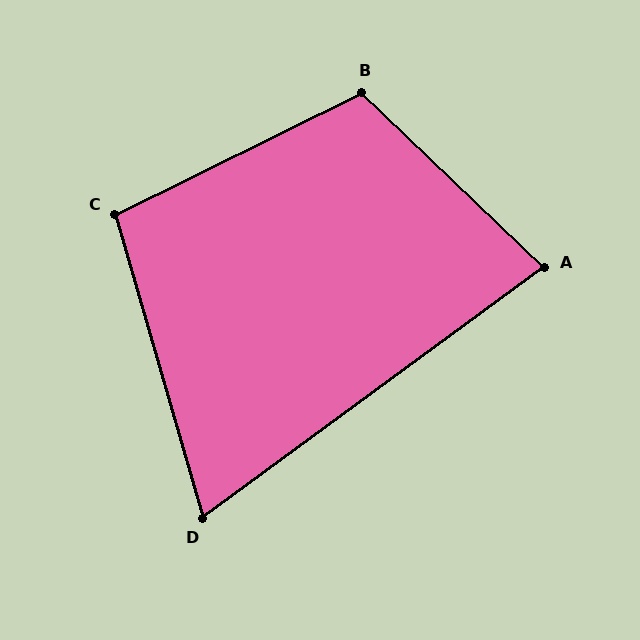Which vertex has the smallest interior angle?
D, at approximately 70 degrees.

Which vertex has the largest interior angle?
B, at approximately 110 degrees.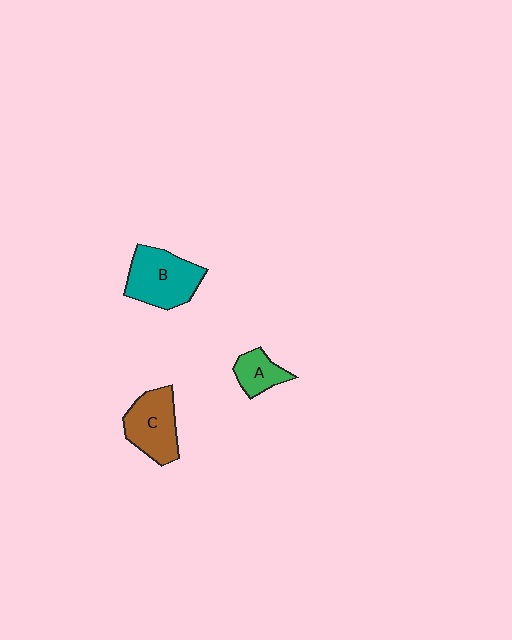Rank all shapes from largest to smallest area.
From largest to smallest: B (teal), C (brown), A (green).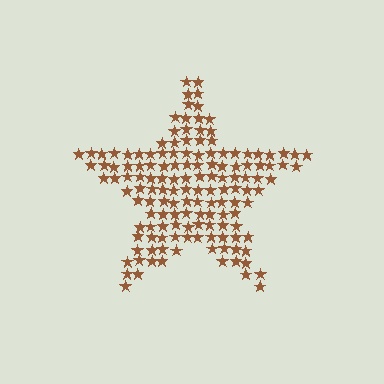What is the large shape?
The large shape is a star.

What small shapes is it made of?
It is made of small stars.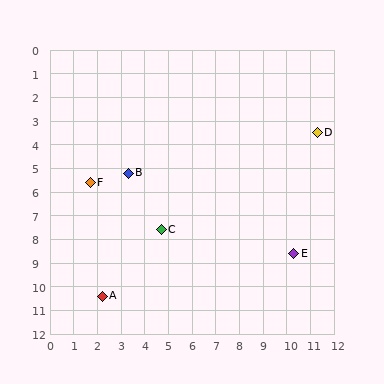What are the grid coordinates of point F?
Point F is at approximately (1.7, 5.6).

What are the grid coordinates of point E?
Point E is at approximately (10.3, 8.6).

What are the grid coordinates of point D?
Point D is at approximately (11.3, 3.5).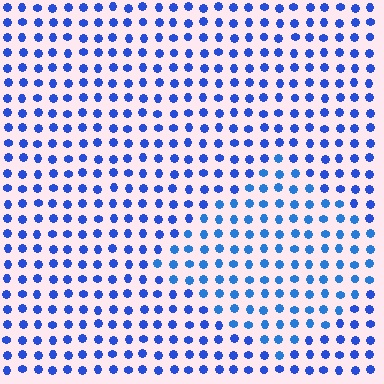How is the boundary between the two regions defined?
The boundary is defined purely by a slight shift in hue (about 16 degrees). Spacing, size, and orientation are identical on both sides.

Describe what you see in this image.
The image is filled with small blue elements in a uniform arrangement. A diamond-shaped region is visible where the elements are tinted to a slightly different hue, forming a subtle color boundary.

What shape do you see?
I see a diamond.